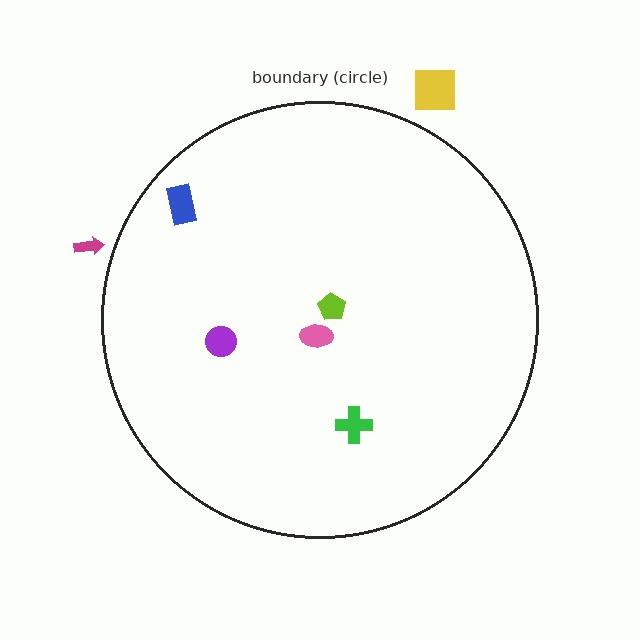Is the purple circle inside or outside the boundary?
Inside.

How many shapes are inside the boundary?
5 inside, 2 outside.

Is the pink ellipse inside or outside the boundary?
Inside.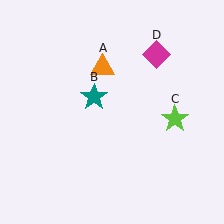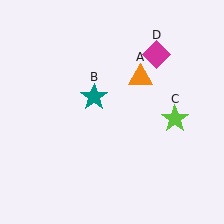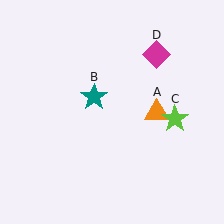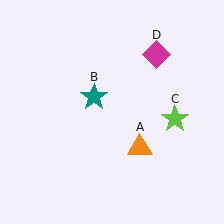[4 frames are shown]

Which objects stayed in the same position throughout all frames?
Teal star (object B) and lime star (object C) and magenta diamond (object D) remained stationary.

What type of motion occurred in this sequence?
The orange triangle (object A) rotated clockwise around the center of the scene.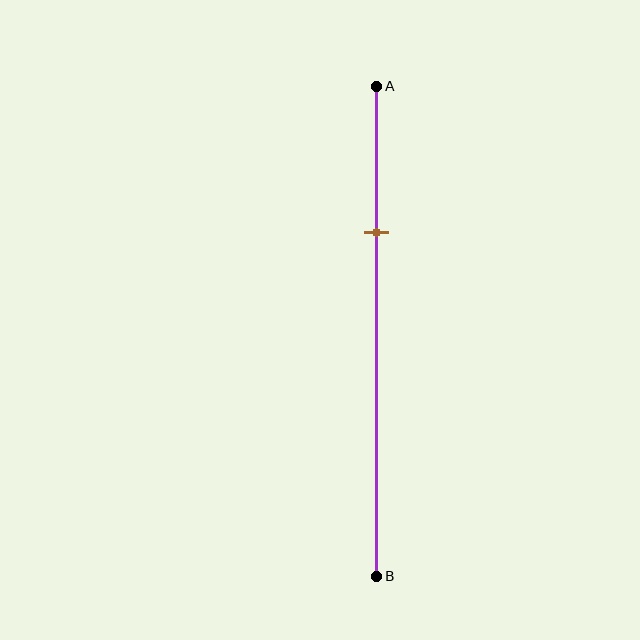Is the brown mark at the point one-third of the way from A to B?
No, the mark is at about 30% from A, not at the 33% one-third point.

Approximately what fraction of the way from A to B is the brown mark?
The brown mark is approximately 30% of the way from A to B.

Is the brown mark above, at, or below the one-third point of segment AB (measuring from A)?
The brown mark is above the one-third point of segment AB.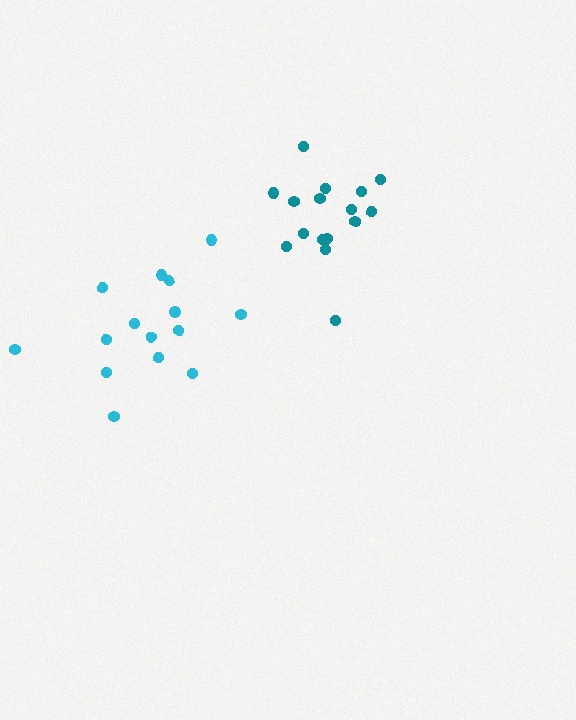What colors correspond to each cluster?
The clusters are colored: teal, cyan.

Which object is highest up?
The teal cluster is topmost.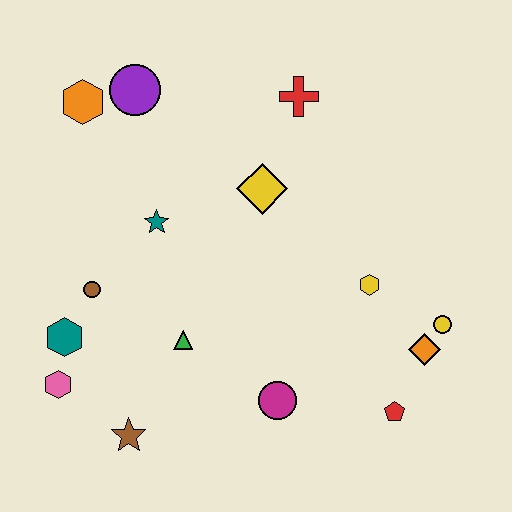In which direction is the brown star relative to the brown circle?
The brown star is below the brown circle.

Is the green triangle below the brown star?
No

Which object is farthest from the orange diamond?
The orange hexagon is farthest from the orange diamond.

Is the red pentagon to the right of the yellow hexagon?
Yes